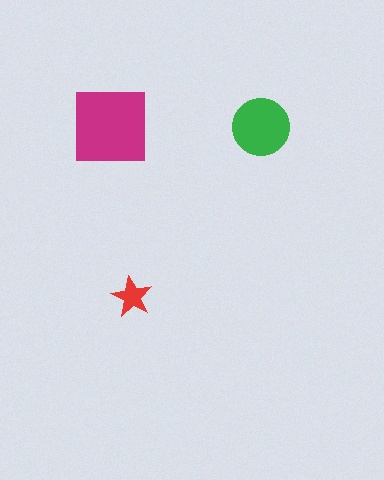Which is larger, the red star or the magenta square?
The magenta square.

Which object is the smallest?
The red star.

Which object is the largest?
The magenta square.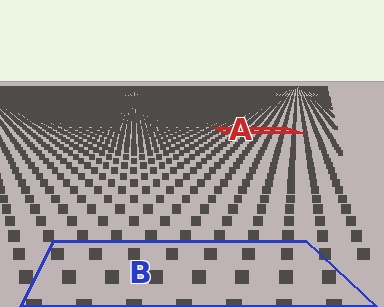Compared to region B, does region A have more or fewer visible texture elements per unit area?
Region A has more texture elements per unit area — they are packed more densely because it is farther away.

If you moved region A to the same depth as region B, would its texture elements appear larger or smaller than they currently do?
They would appear larger. At a closer depth, the same texture elements are projected at a bigger on-screen size.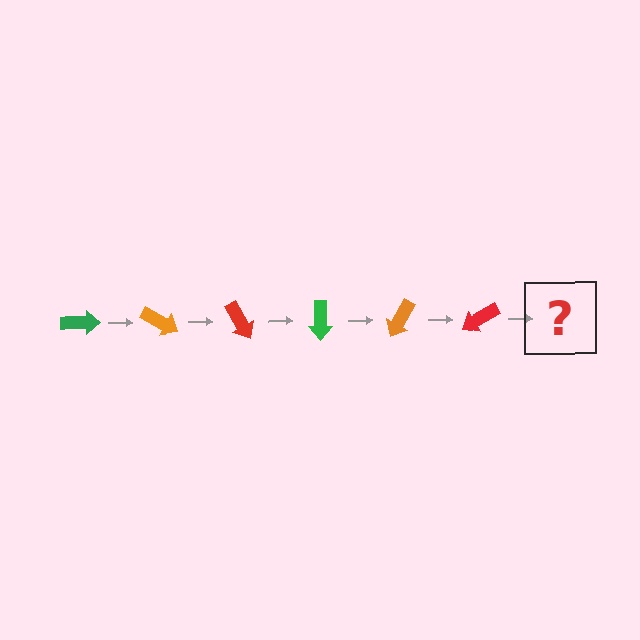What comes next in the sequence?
The next element should be a green arrow, rotated 180 degrees from the start.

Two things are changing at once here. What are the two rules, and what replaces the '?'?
The two rules are that it rotates 30 degrees each step and the color cycles through green, orange, and red. The '?' should be a green arrow, rotated 180 degrees from the start.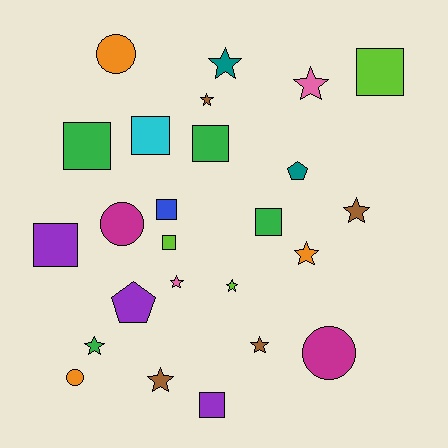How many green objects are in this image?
There are 4 green objects.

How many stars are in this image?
There are 10 stars.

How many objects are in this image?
There are 25 objects.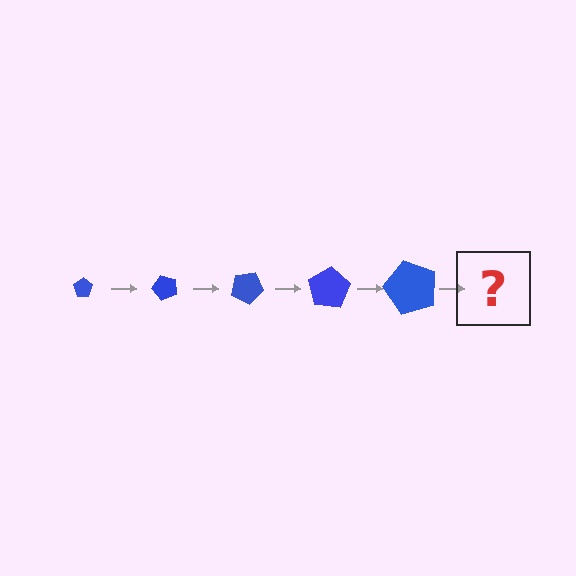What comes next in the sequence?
The next element should be a pentagon, larger than the previous one and rotated 250 degrees from the start.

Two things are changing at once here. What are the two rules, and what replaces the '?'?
The two rules are that the pentagon grows larger each step and it rotates 50 degrees each step. The '?' should be a pentagon, larger than the previous one and rotated 250 degrees from the start.